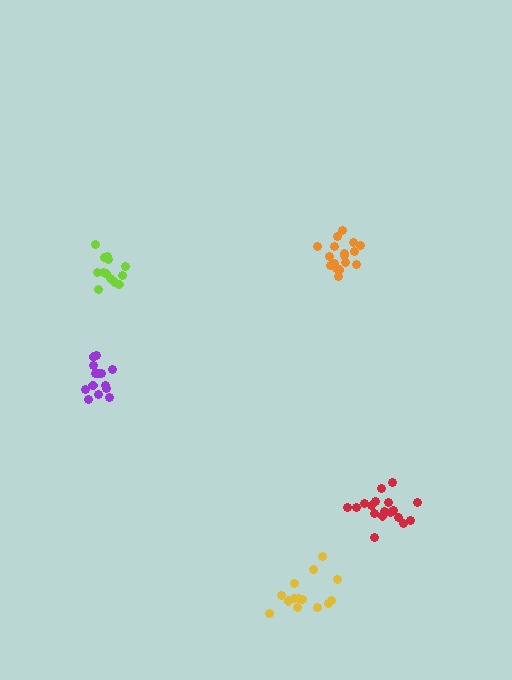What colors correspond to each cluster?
The clusters are colored: red, yellow, orange, purple, lime.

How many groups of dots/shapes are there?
There are 5 groups.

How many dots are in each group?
Group 1: 18 dots, Group 2: 14 dots, Group 3: 17 dots, Group 4: 15 dots, Group 5: 13 dots (77 total).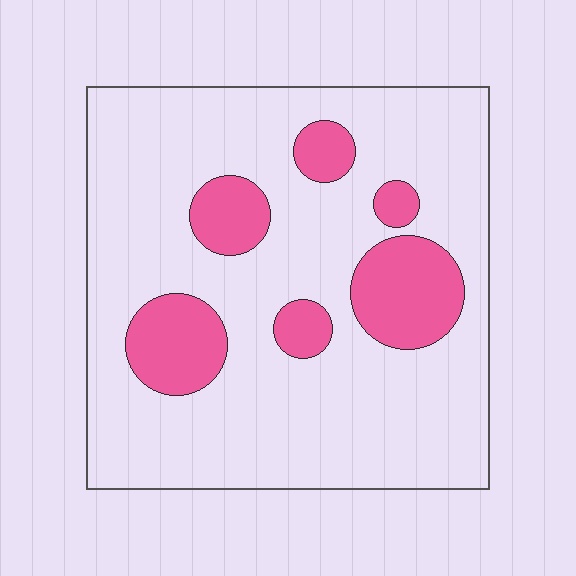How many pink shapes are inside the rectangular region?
6.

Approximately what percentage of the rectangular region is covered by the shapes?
Approximately 20%.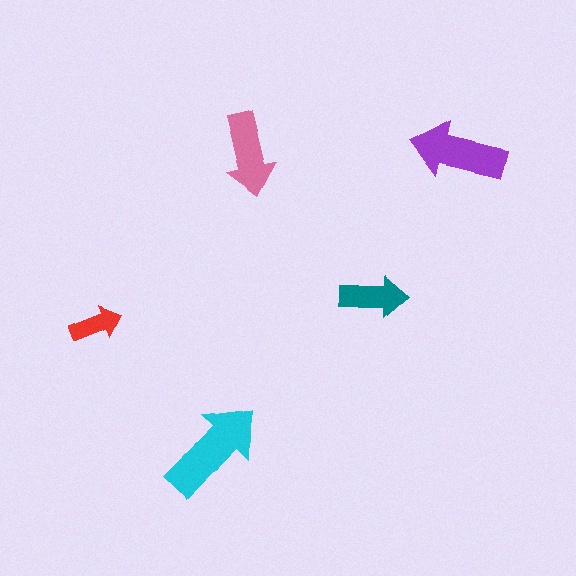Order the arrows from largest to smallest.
the cyan one, the purple one, the pink one, the teal one, the red one.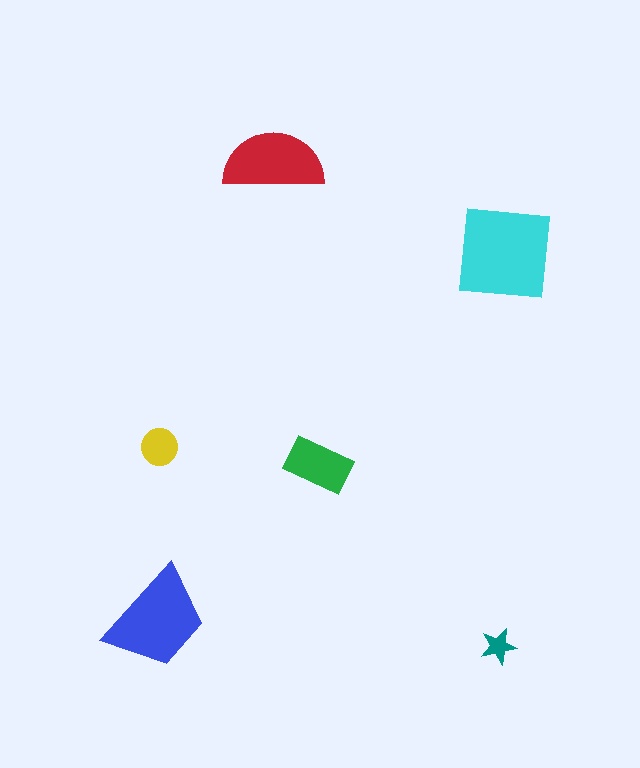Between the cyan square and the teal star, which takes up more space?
The cyan square.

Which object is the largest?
The cyan square.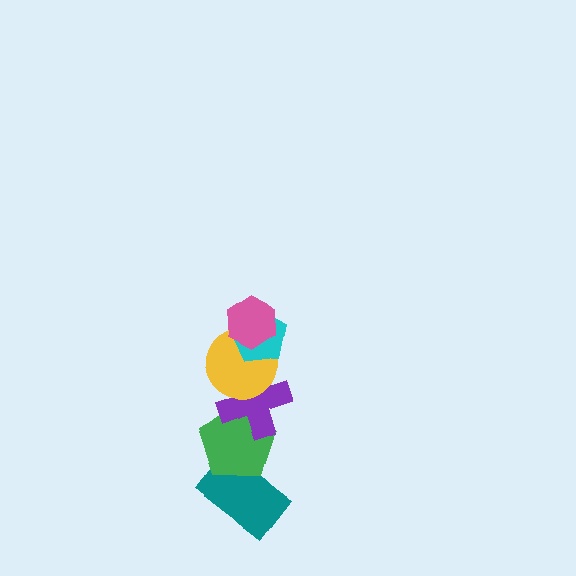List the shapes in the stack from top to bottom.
From top to bottom: the pink hexagon, the cyan pentagon, the yellow circle, the purple cross, the green pentagon, the teal rectangle.